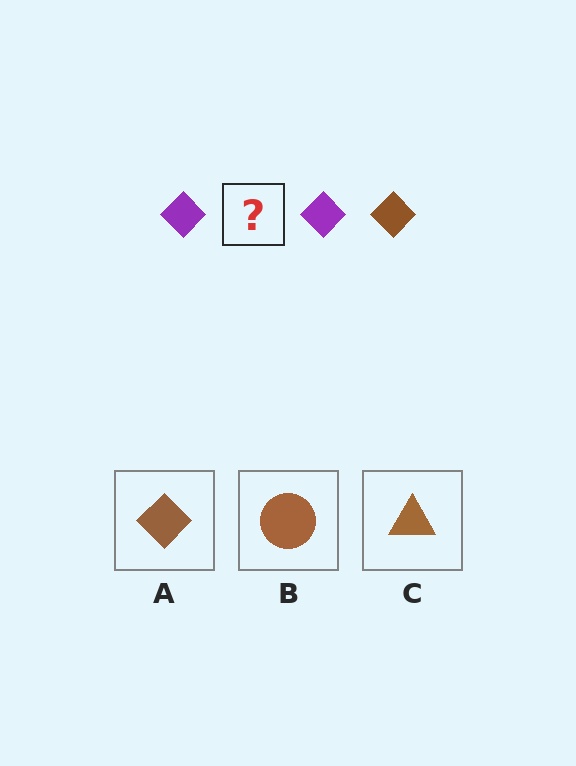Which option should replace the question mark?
Option A.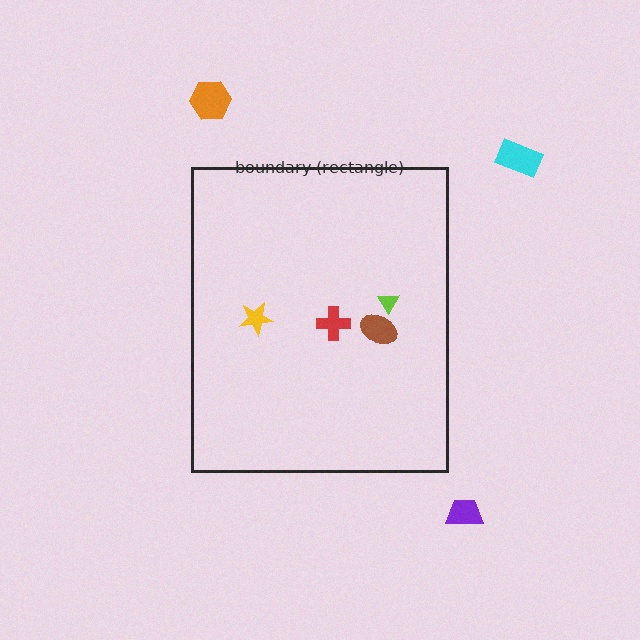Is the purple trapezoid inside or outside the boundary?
Outside.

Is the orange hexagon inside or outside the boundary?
Outside.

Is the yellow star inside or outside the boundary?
Inside.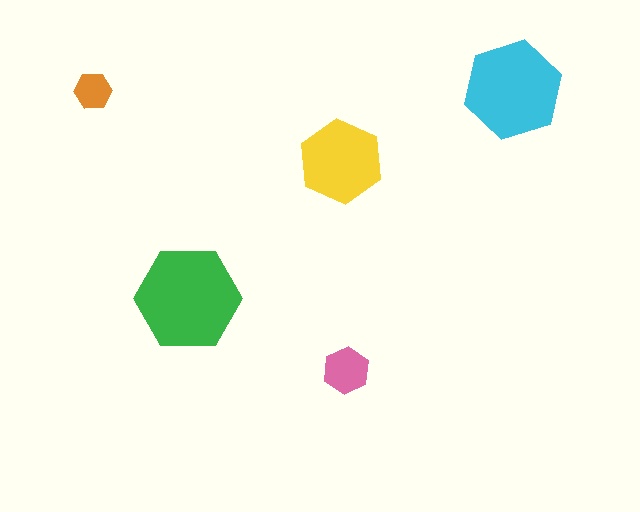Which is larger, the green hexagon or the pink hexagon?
The green one.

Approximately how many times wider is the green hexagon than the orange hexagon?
About 3 times wider.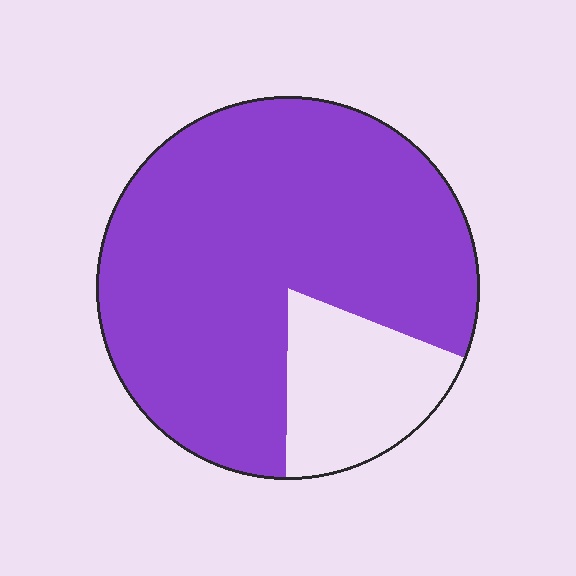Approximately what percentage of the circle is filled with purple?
Approximately 80%.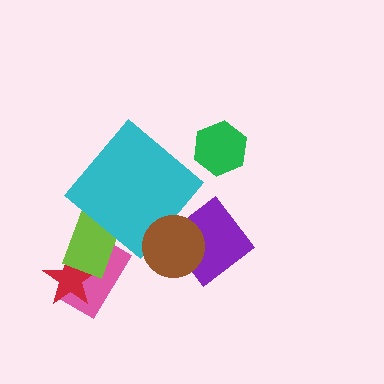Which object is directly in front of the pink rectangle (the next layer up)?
The red star is directly in front of the pink rectangle.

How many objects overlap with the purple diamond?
1 object overlaps with the purple diamond.